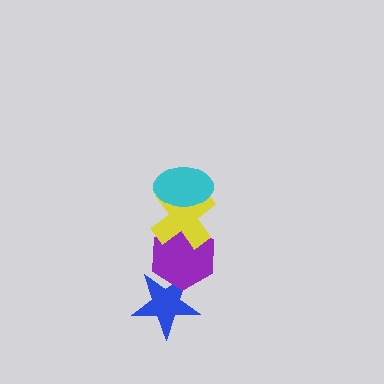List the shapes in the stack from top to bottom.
From top to bottom: the cyan ellipse, the yellow cross, the purple hexagon, the blue star.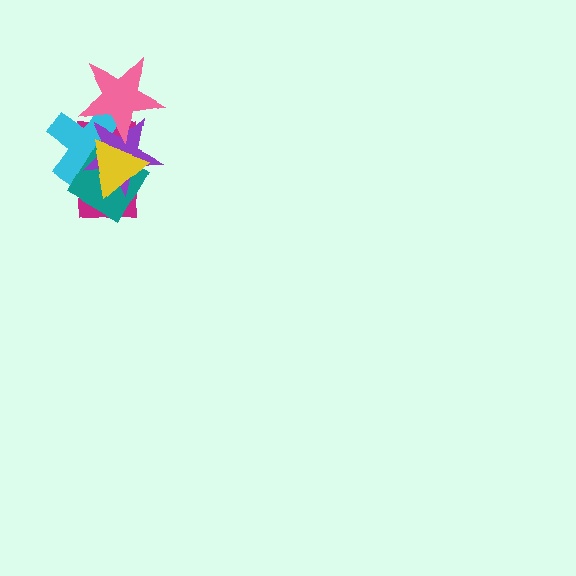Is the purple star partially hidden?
Yes, it is partially covered by another shape.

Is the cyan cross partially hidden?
Yes, it is partially covered by another shape.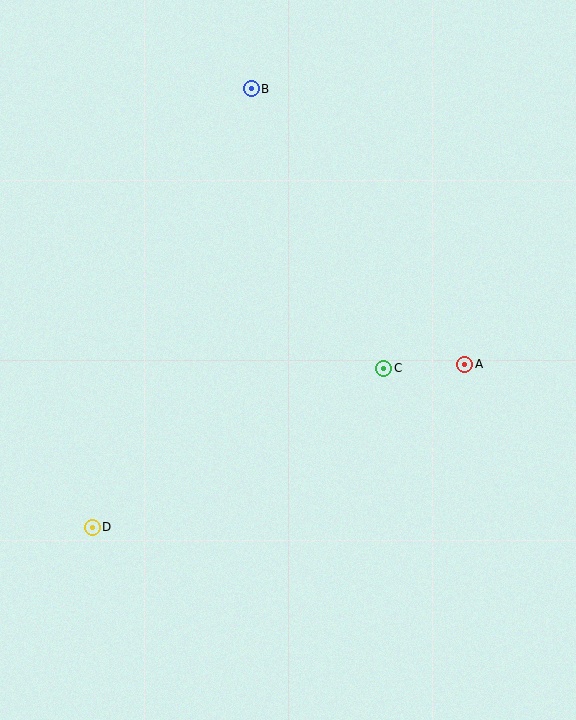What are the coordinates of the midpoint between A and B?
The midpoint between A and B is at (358, 227).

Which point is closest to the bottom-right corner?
Point A is closest to the bottom-right corner.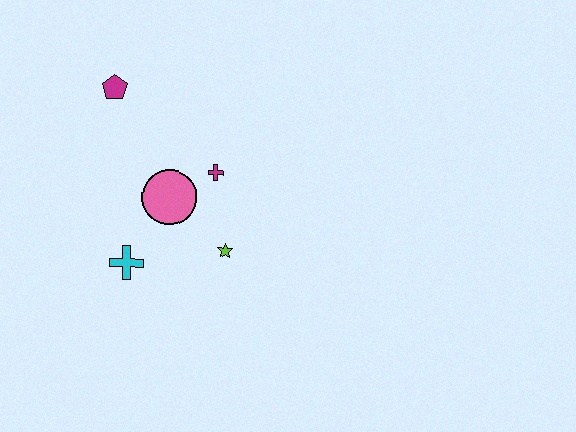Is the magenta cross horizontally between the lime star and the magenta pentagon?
Yes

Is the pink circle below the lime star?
No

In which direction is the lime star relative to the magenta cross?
The lime star is below the magenta cross.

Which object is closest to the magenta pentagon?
The pink circle is closest to the magenta pentagon.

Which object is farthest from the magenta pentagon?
The lime star is farthest from the magenta pentagon.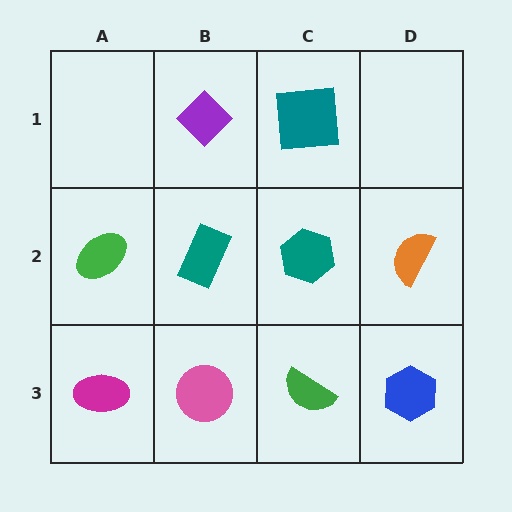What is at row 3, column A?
A magenta ellipse.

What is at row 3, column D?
A blue hexagon.